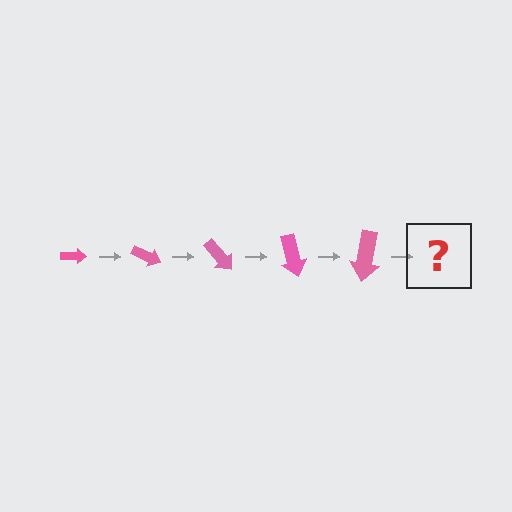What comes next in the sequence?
The next element should be an arrow, larger than the previous one and rotated 125 degrees from the start.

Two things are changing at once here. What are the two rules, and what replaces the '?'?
The two rules are that the arrow grows larger each step and it rotates 25 degrees each step. The '?' should be an arrow, larger than the previous one and rotated 125 degrees from the start.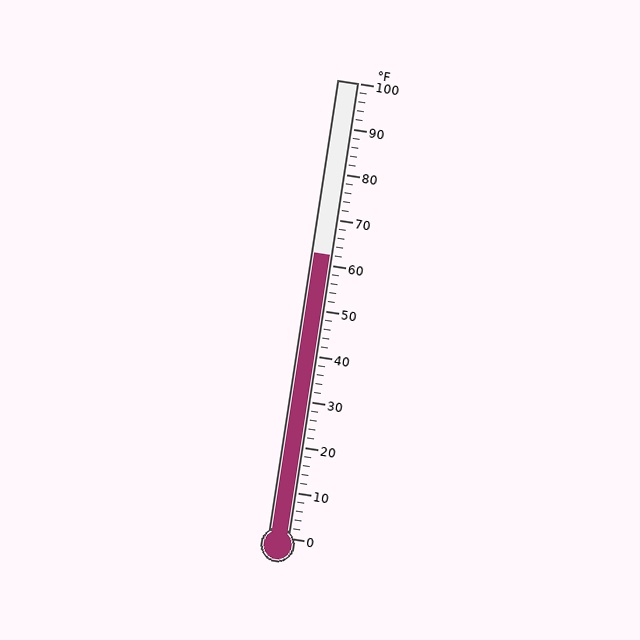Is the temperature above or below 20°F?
The temperature is above 20°F.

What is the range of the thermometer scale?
The thermometer scale ranges from 0°F to 100°F.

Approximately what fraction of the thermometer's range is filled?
The thermometer is filled to approximately 60% of its range.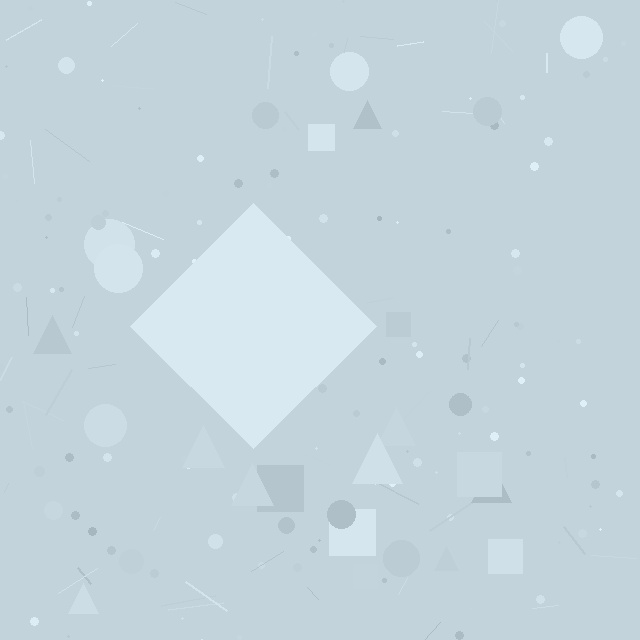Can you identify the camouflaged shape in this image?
The camouflaged shape is a diamond.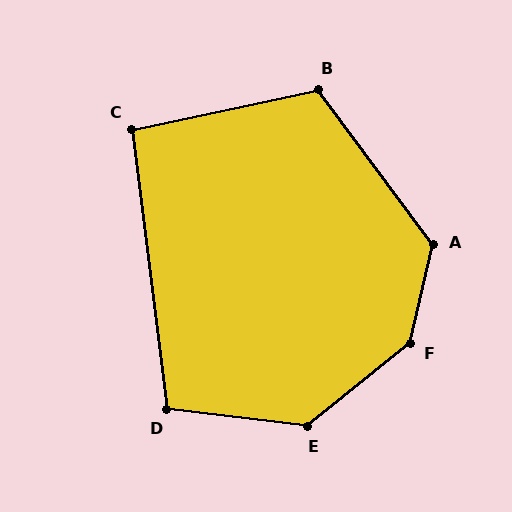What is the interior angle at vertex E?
Approximately 135 degrees (obtuse).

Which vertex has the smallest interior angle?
C, at approximately 95 degrees.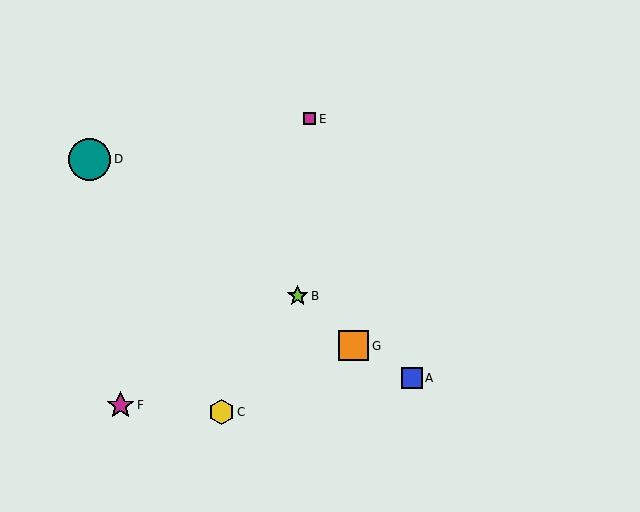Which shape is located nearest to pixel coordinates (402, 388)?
The blue square (labeled A) at (412, 378) is nearest to that location.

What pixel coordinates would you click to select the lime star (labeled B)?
Click at (298, 296) to select the lime star B.